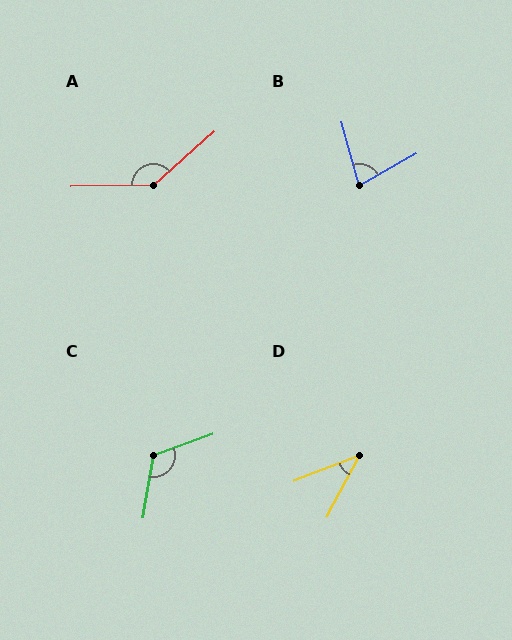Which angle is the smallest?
D, at approximately 41 degrees.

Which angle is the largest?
A, at approximately 140 degrees.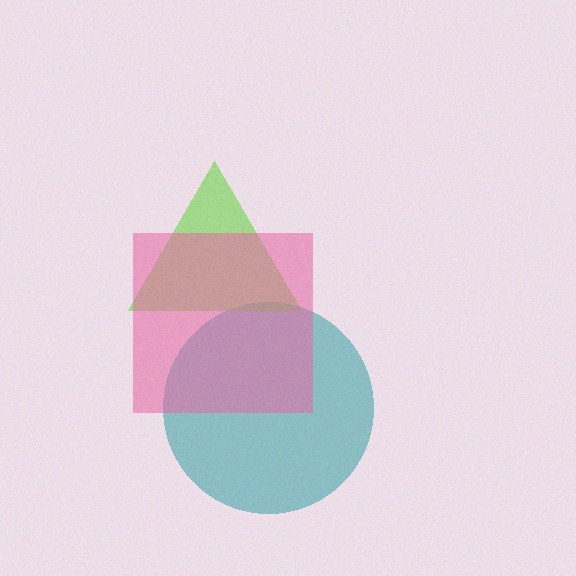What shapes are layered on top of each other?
The layered shapes are: a teal circle, a lime triangle, a pink square.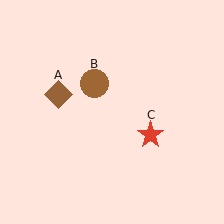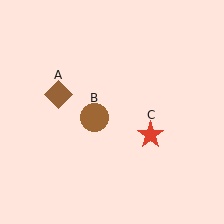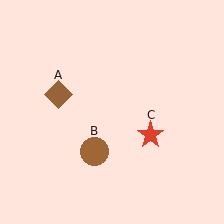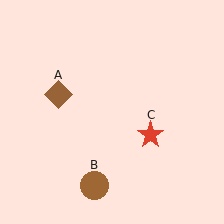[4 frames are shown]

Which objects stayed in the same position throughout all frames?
Brown diamond (object A) and red star (object C) remained stationary.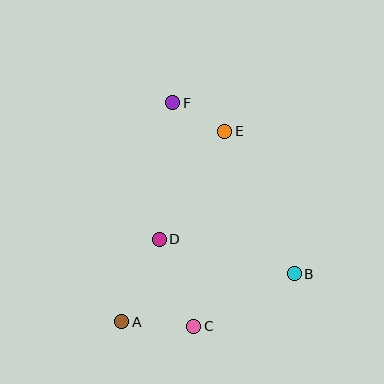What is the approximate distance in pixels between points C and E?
The distance between C and E is approximately 197 pixels.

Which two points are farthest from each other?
Points A and F are farthest from each other.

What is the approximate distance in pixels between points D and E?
The distance between D and E is approximately 126 pixels.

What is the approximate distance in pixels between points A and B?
The distance between A and B is approximately 179 pixels.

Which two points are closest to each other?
Points E and F are closest to each other.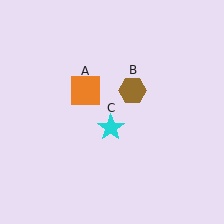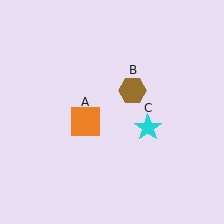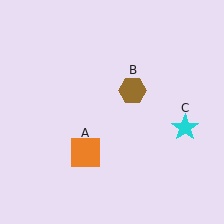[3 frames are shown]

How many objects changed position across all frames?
2 objects changed position: orange square (object A), cyan star (object C).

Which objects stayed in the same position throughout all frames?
Brown hexagon (object B) remained stationary.